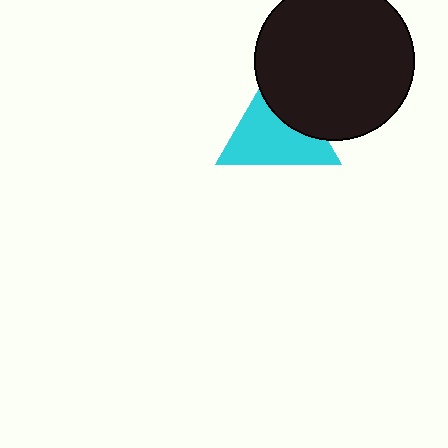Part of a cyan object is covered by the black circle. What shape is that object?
It is a triangle.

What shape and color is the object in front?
The object in front is a black circle.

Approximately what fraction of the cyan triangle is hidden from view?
Roughly 34% of the cyan triangle is hidden behind the black circle.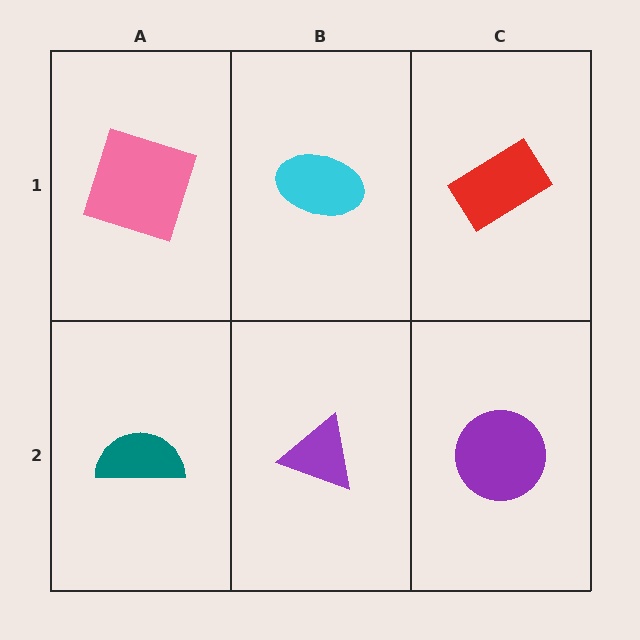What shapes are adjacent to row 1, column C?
A purple circle (row 2, column C), a cyan ellipse (row 1, column B).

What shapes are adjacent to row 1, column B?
A purple triangle (row 2, column B), a pink square (row 1, column A), a red rectangle (row 1, column C).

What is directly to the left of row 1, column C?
A cyan ellipse.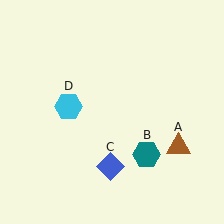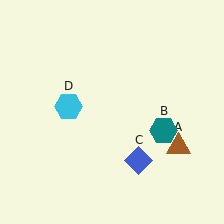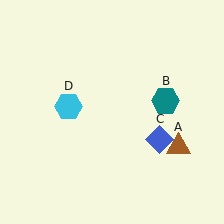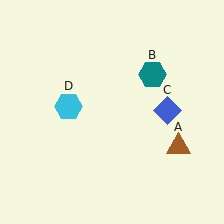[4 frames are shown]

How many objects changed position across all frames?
2 objects changed position: teal hexagon (object B), blue diamond (object C).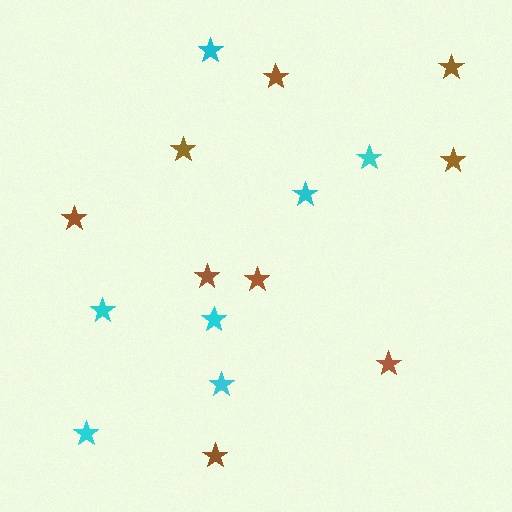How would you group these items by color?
There are 2 groups: one group of cyan stars (7) and one group of brown stars (9).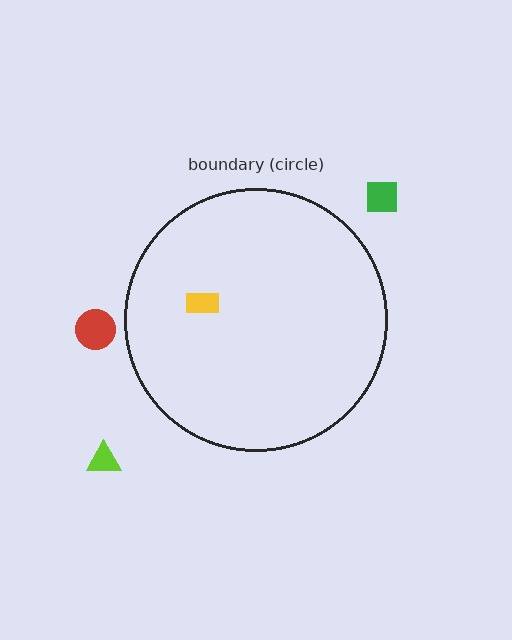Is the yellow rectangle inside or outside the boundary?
Inside.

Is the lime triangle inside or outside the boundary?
Outside.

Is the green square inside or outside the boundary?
Outside.